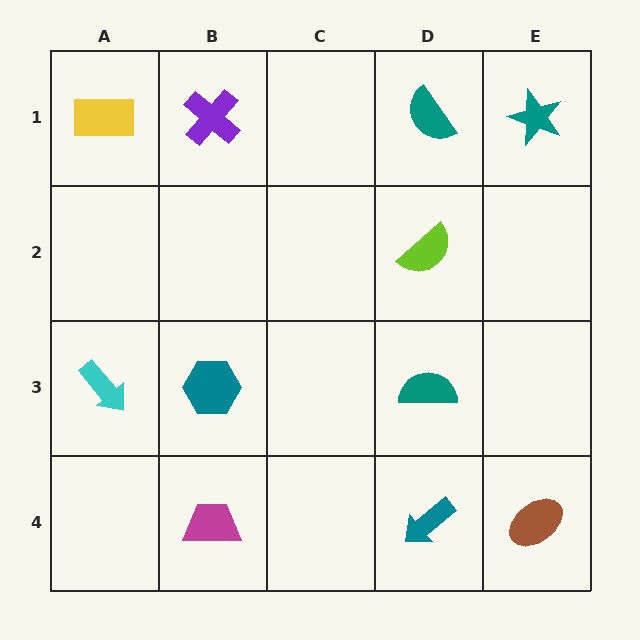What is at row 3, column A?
A cyan arrow.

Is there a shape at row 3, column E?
No, that cell is empty.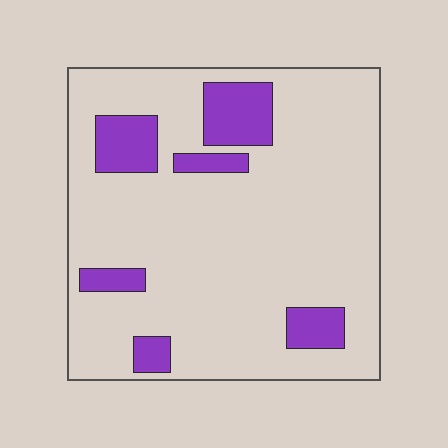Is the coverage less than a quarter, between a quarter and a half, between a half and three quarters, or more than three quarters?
Less than a quarter.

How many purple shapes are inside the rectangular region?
6.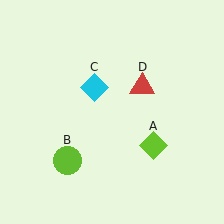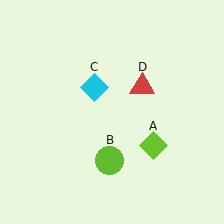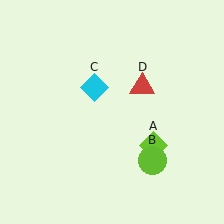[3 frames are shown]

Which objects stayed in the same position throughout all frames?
Lime diamond (object A) and cyan diamond (object C) and red triangle (object D) remained stationary.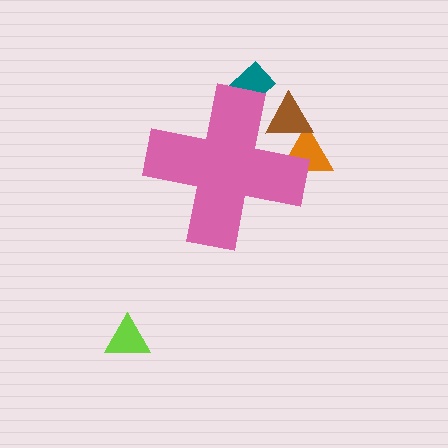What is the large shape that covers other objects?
A pink cross.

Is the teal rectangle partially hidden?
Yes, the teal rectangle is partially hidden behind the pink cross.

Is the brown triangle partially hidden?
Yes, the brown triangle is partially hidden behind the pink cross.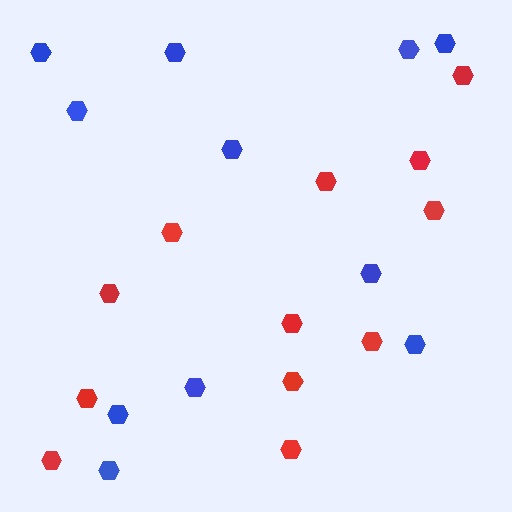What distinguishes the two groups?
There are 2 groups: one group of red hexagons (12) and one group of blue hexagons (11).